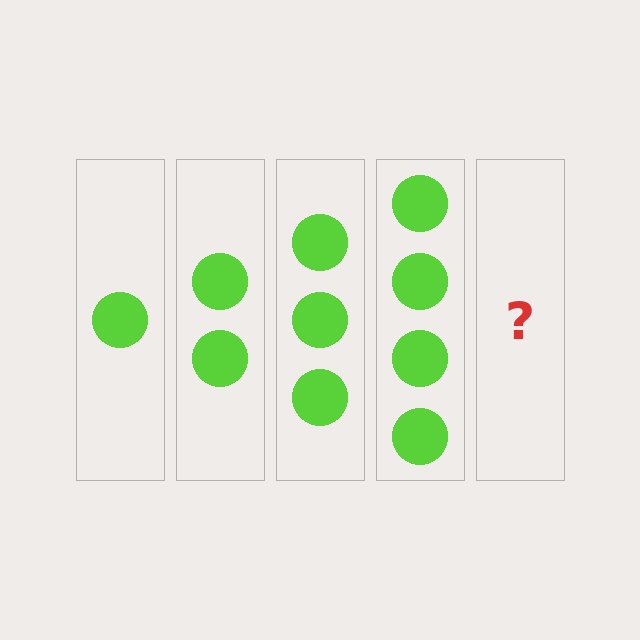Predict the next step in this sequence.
The next step is 5 circles.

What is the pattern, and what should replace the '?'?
The pattern is that each step adds one more circle. The '?' should be 5 circles.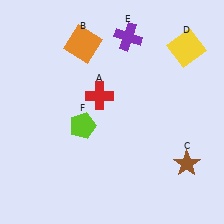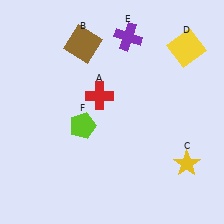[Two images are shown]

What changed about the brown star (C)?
In Image 1, C is brown. In Image 2, it changed to yellow.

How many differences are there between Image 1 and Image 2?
There are 2 differences between the two images.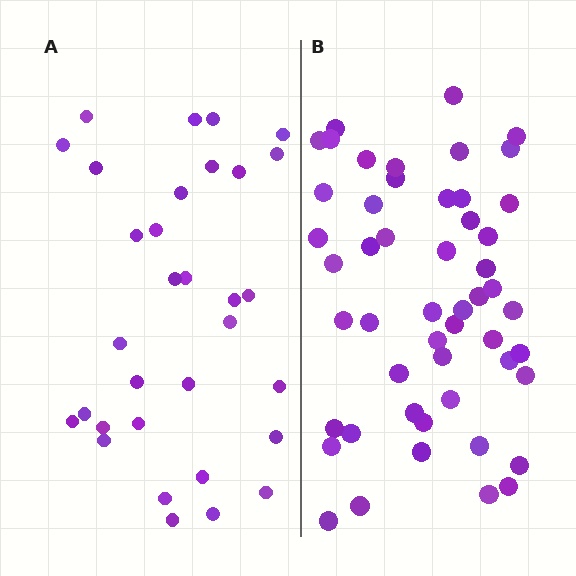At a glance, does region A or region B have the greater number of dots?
Region B (the right region) has more dots.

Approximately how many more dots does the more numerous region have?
Region B has approximately 20 more dots than region A.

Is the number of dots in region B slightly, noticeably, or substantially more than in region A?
Region B has substantially more. The ratio is roughly 1.6 to 1.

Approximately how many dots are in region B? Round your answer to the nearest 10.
About 50 dots. (The exact count is 51, which rounds to 50.)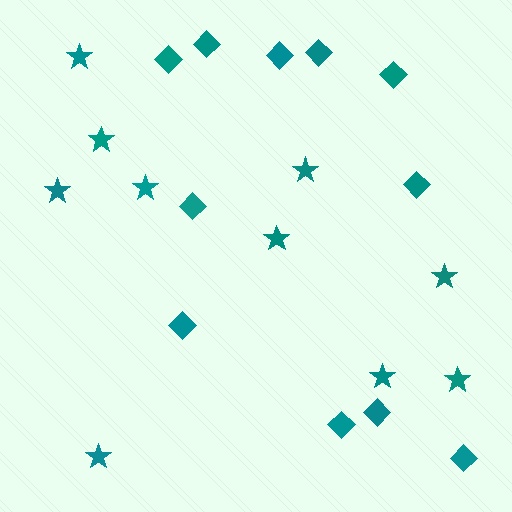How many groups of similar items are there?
There are 2 groups: one group of stars (10) and one group of diamonds (11).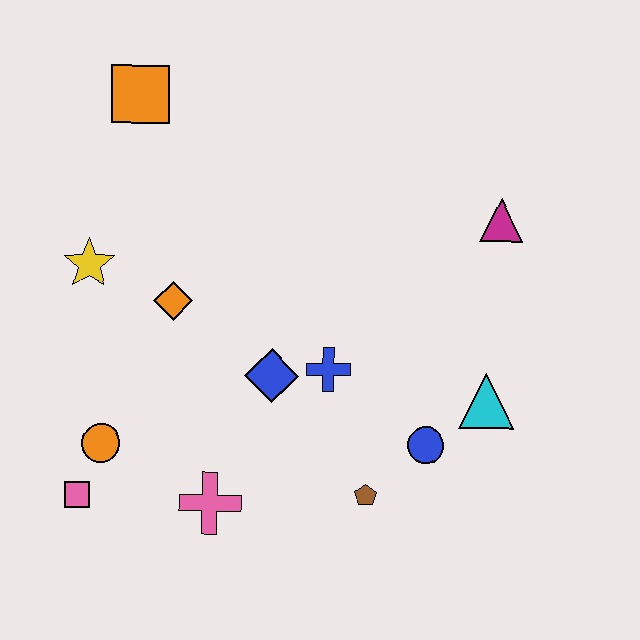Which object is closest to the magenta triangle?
The cyan triangle is closest to the magenta triangle.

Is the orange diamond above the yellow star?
No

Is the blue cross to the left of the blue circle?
Yes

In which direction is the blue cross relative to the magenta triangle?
The blue cross is to the left of the magenta triangle.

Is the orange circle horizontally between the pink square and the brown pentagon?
Yes